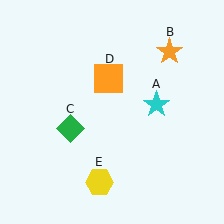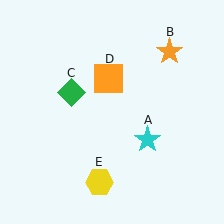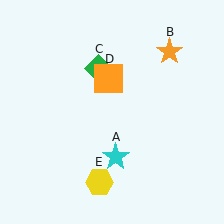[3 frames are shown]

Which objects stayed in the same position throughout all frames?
Orange star (object B) and orange square (object D) and yellow hexagon (object E) remained stationary.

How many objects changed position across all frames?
2 objects changed position: cyan star (object A), green diamond (object C).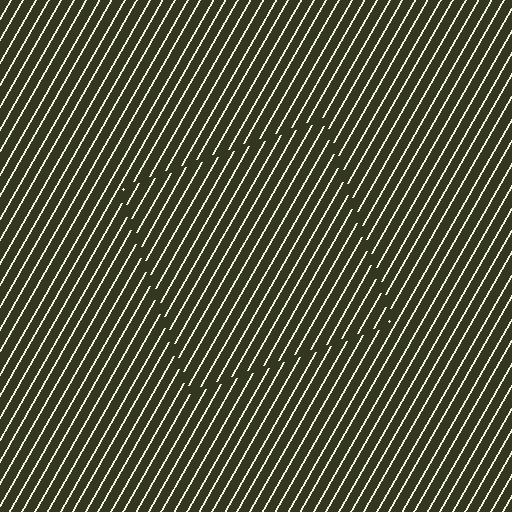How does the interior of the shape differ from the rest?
The interior of the shape contains the same grating, shifted by half a period — the contour is defined by the phase discontinuity where line-ends from the inner and outer gratings abut.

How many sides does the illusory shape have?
4 sides — the line-ends trace a square.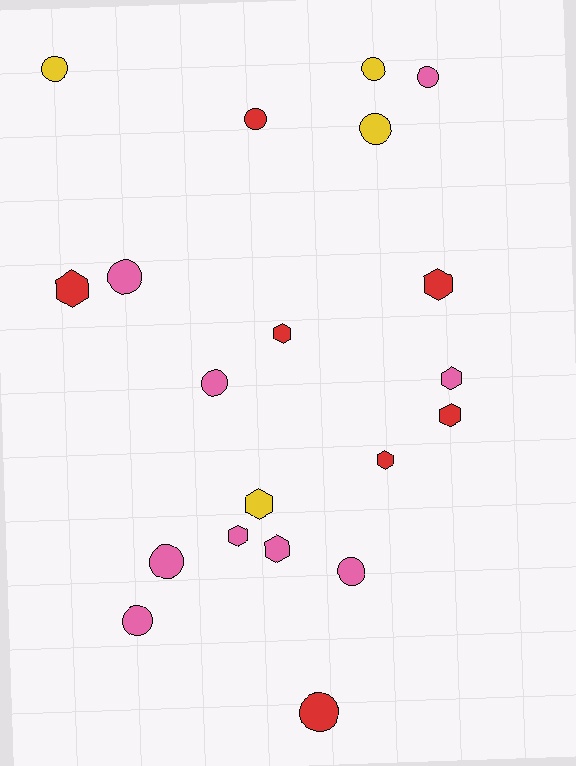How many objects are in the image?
There are 20 objects.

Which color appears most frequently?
Pink, with 9 objects.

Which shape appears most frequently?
Circle, with 11 objects.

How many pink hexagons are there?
There are 3 pink hexagons.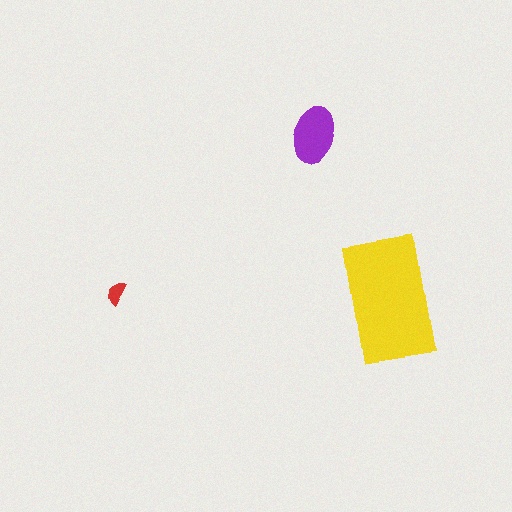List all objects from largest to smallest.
The yellow rectangle, the purple ellipse, the red semicircle.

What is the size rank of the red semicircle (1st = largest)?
3rd.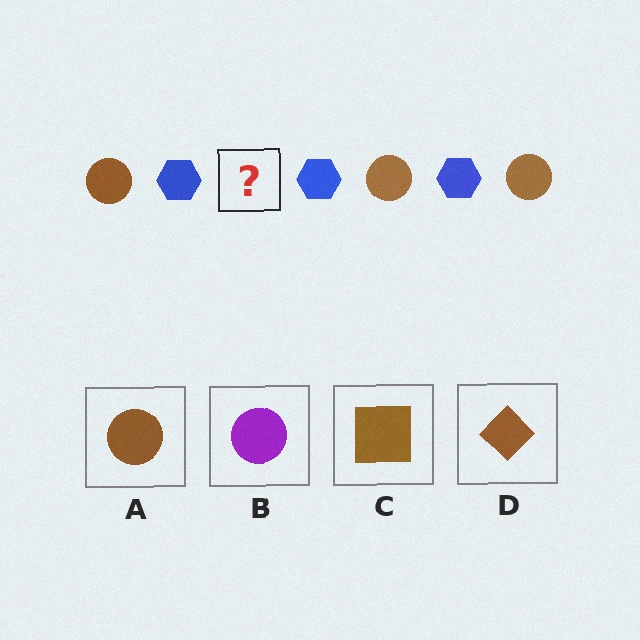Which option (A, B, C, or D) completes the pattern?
A.